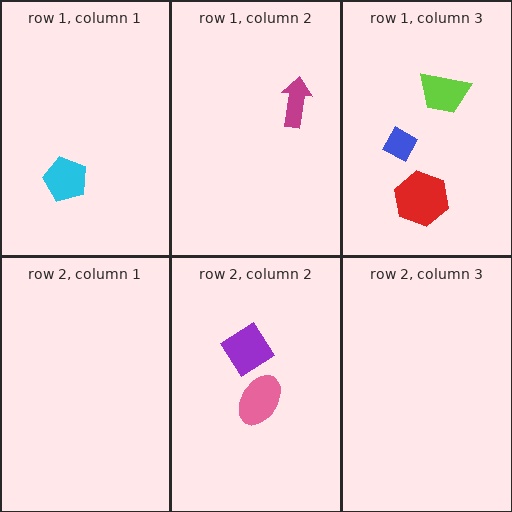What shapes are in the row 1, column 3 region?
The blue diamond, the lime trapezoid, the red hexagon.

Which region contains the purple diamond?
The row 2, column 2 region.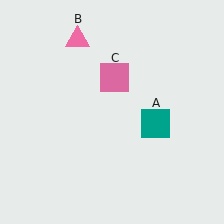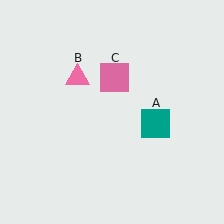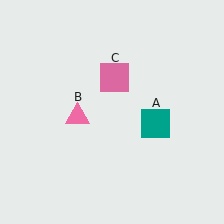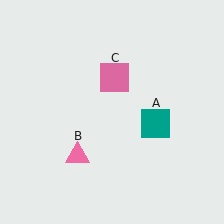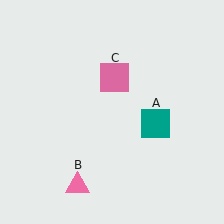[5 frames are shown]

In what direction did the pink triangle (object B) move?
The pink triangle (object B) moved down.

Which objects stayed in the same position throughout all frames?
Teal square (object A) and pink square (object C) remained stationary.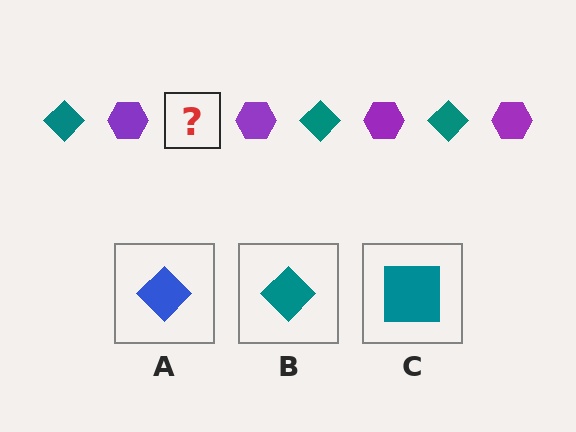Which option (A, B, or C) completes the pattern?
B.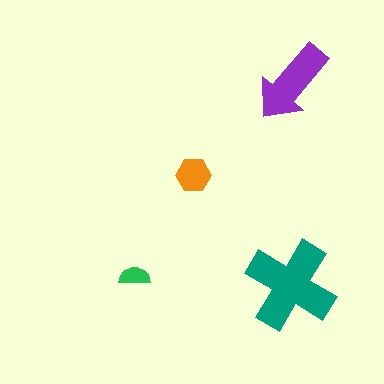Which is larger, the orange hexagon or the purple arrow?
The purple arrow.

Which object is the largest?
The teal cross.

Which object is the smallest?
The green semicircle.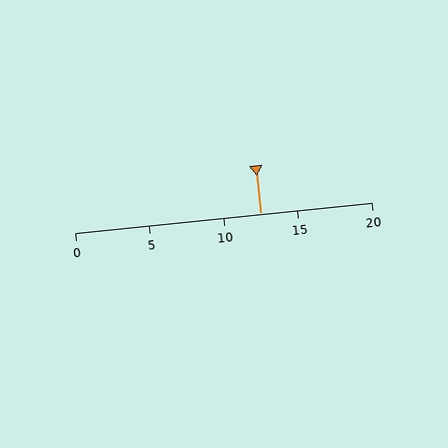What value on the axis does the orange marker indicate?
The marker indicates approximately 12.5.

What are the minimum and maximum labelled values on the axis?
The axis runs from 0 to 20.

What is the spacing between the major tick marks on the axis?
The major ticks are spaced 5 apart.